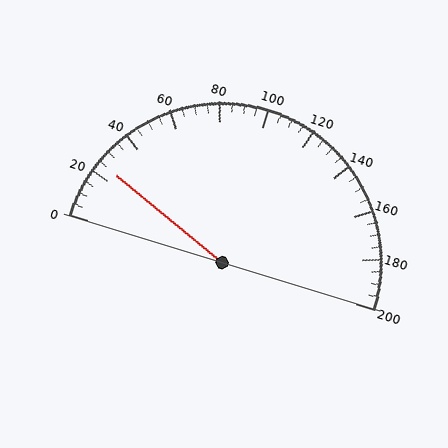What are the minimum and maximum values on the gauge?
The gauge ranges from 0 to 200.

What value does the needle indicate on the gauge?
The needle indicates approximately 25.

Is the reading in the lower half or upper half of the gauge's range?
The reading is in the lower half of the range (0 to 200).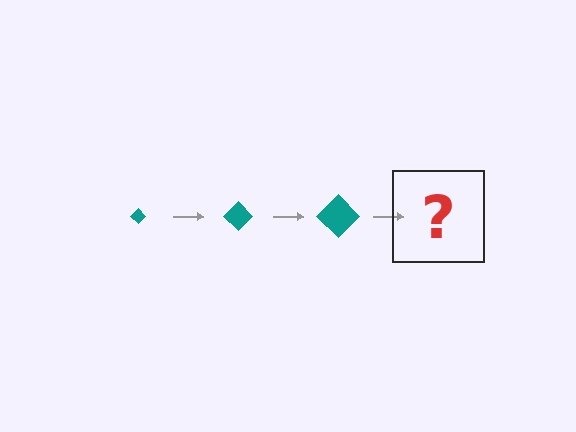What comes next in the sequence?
The next element should be a teal diamond, larger than the previous one.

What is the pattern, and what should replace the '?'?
The pattern is that the diamond gets progressively larger each step. The '?' should be a teal diamond, larger than the previous one.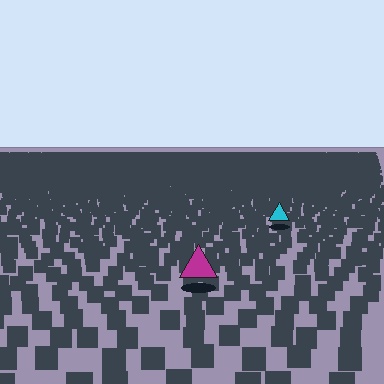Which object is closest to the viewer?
The magenta triangle is closest. The texture marks near it are larger and more spread out.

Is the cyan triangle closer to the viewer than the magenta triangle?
No. The magenta triangle is closer — you can tell from the texture gradient: the ground texture is coarser near it.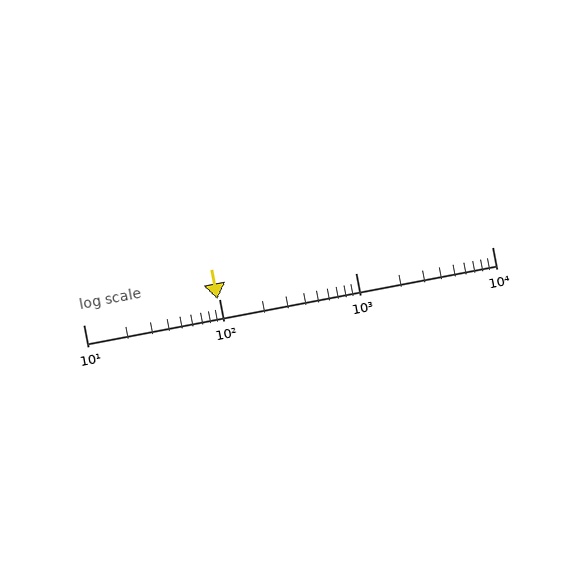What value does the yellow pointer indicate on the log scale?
The pointer indicates approximately 96.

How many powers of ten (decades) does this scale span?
The scale spans 3 decades, from 10 to 10000.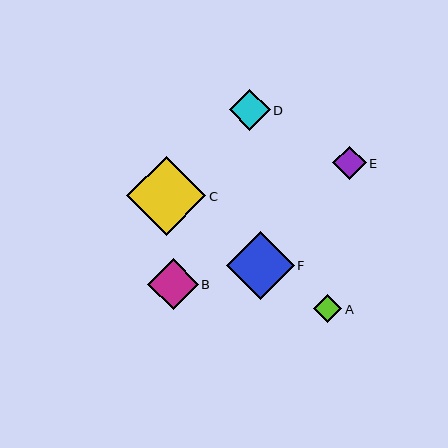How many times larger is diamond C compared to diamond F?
Diamond C is approximately 1.2 times the size of diamond F.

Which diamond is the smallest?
Diamond A is the smallest with a size of approximately 28 pixels.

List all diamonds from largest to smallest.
From largest to smallest: C, F, B, D, E, A.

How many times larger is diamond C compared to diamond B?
Diamond C is approximately 1.6 times the size of diamond B.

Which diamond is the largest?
Diamond C is the largest with a size of approximately 79 pixels.